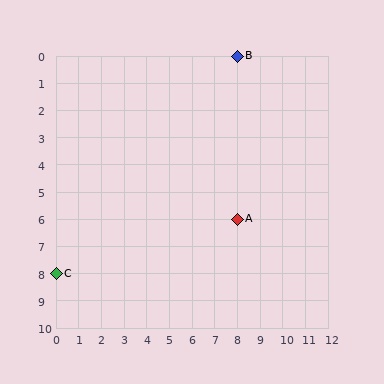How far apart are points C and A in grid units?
Points C and A are 8 columns and 2 rows apart (about 8.2 grid units diagonally).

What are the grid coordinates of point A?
Point A is at grid coordinates (8, 6).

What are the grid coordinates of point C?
Point C is at grid coordinates (0, 8).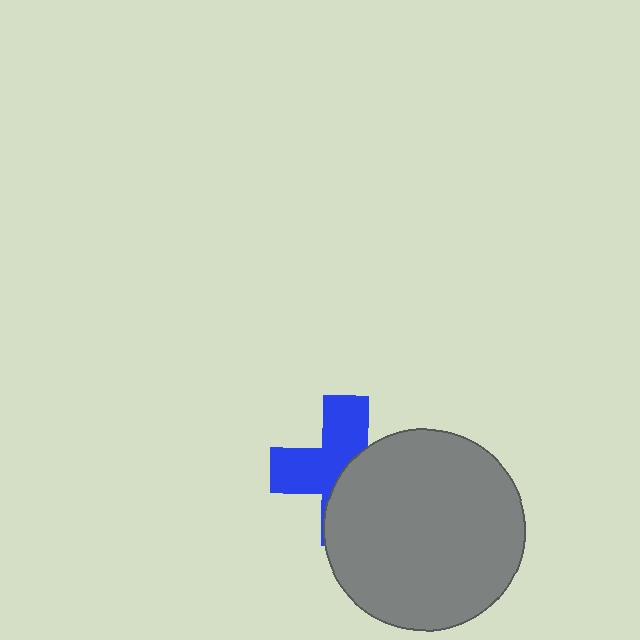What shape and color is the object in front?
The object in front is a gray circle.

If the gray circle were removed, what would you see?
You would see the complete blue cross.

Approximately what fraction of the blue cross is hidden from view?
Roughly 49% of the blue cross is hidden behind the gray circle.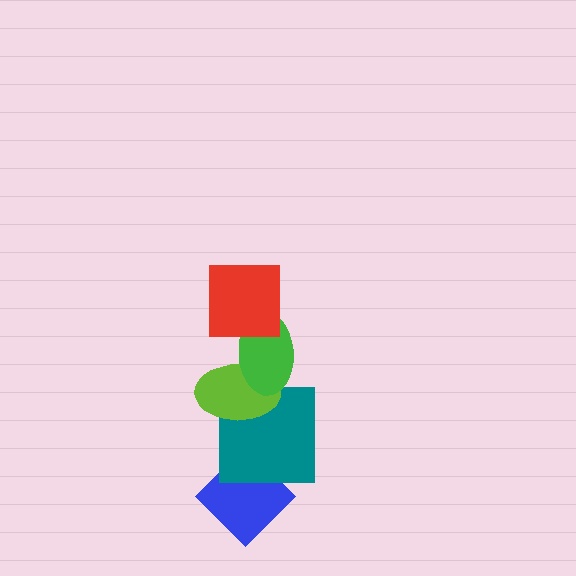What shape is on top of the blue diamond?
The teal square is on top of the blue diamond.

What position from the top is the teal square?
The teal square is 4th from the top.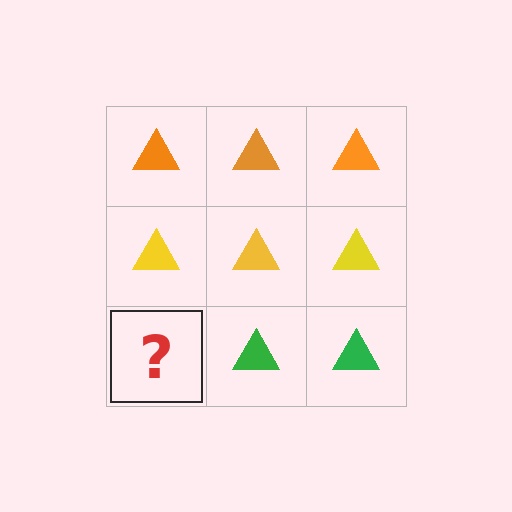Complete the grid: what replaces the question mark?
The question mark should be replaced with a green triangle.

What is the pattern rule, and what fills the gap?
The rule is that each row has a consistent color. The gap should be filled with a green triangle.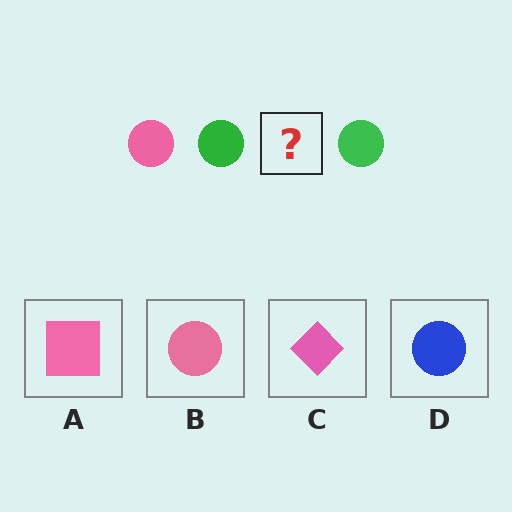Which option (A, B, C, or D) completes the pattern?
B.